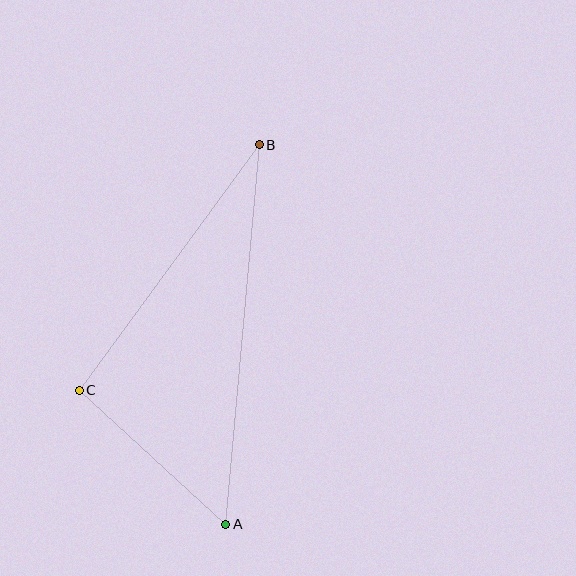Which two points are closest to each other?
Points A and C are closest to each other.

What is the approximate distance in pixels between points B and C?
The distance between B and C is approximately 304 pixels.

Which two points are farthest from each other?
Points A and B are farthest from each other.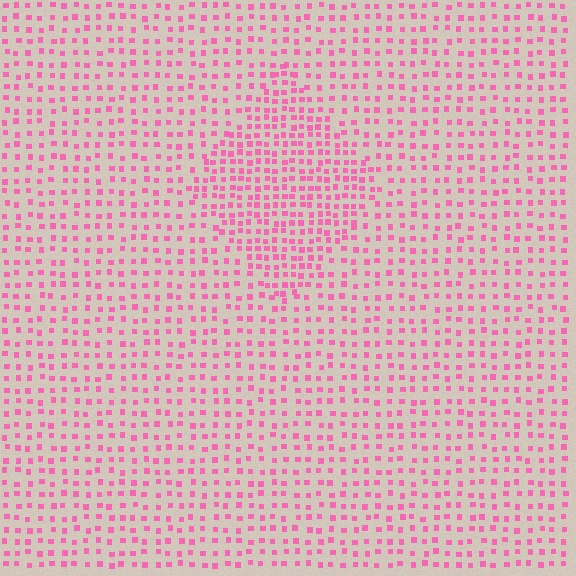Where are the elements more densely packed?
The elements are more densely packed inside the diamond boundary.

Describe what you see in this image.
The image contains small pink elements arranged at two different densities. A diamond-shaped region is visible where the elements are more densely packed than the surrounding area.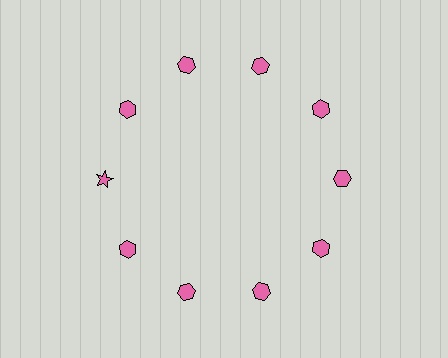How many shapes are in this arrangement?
There are 10 shapes arranged in a ring pattern.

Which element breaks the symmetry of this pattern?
The pink star at roughly the 9 o'clock position breaks the symmetry. All other shapes are pink hexagons.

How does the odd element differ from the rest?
It has a different shape: star instead of hexagon.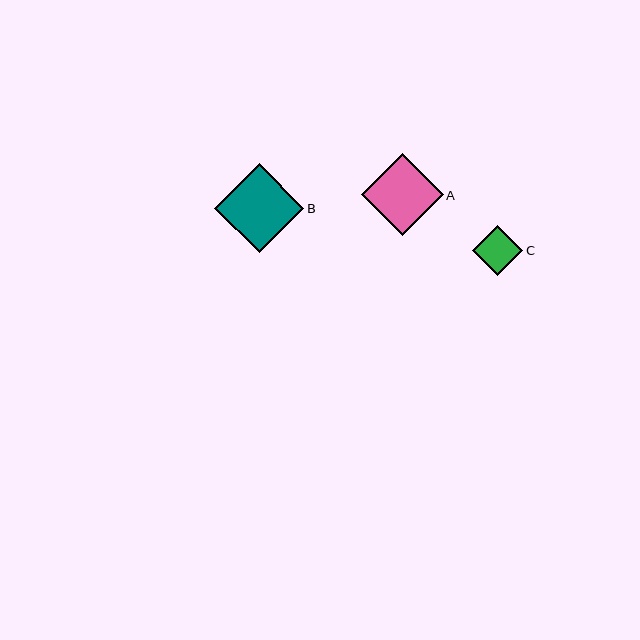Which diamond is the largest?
Diamond B is the largest with a size of approximately 89 pixels.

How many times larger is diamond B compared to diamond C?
Diamond B is approximately 1.8 times the size of diamond C.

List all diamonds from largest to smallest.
From largest to smallest: B, A, C.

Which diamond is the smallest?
Diamond C is the smallest with a size of approximately 50 pixels.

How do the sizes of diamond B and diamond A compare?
Diamond B and diamond A are approximately the same size.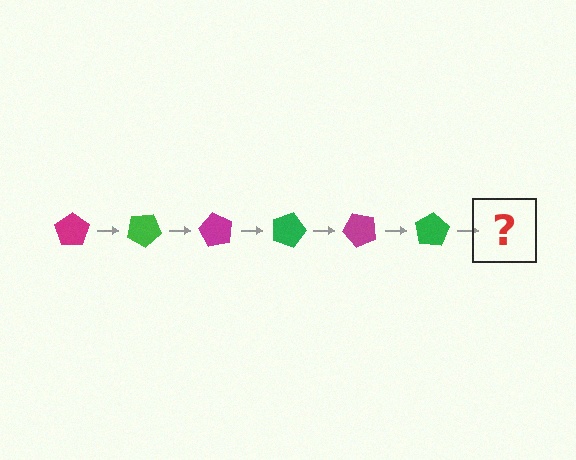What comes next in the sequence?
The next element should be a magenta pentagon, rotated 180 degrees from the start.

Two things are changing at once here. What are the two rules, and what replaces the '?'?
The two rules are that it rotates 30 degrees each step and the color cycles through magenta and green. The '?' should be a magenta pentagon, rotated 180 degrees from the start.